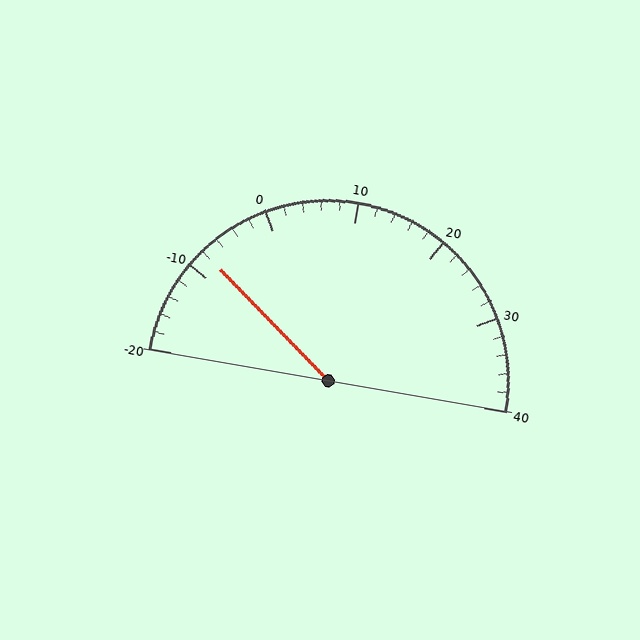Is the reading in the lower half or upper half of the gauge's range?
The reading is in the lower half of the range (-20 to 40).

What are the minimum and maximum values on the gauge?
The gauge ranges from -20 to 40.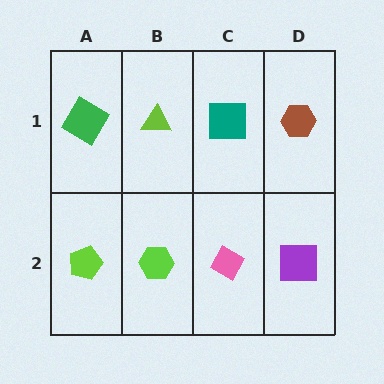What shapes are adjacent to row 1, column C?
A pink diamond (row 2, column C), a lime triangle (row 1, column B), a brown hexagon (row 1, column D).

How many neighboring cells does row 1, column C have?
3.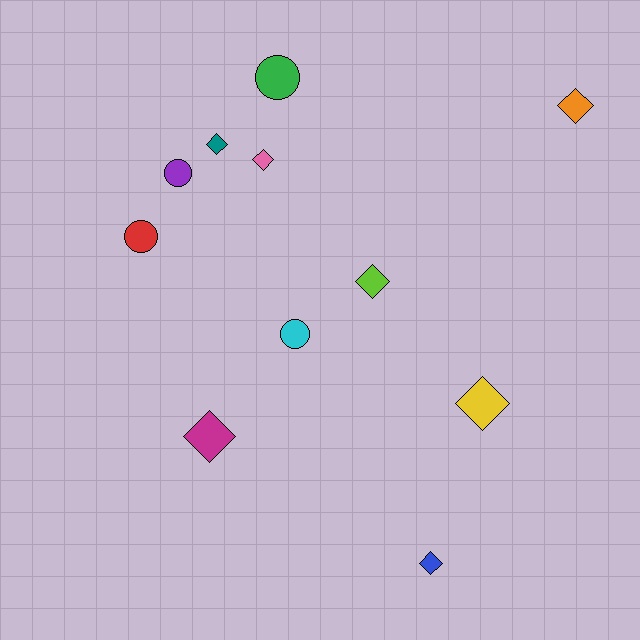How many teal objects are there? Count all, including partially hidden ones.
There is 1 teal object.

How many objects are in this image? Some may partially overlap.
There are 11 objects.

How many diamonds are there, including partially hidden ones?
There are 7 diamonds.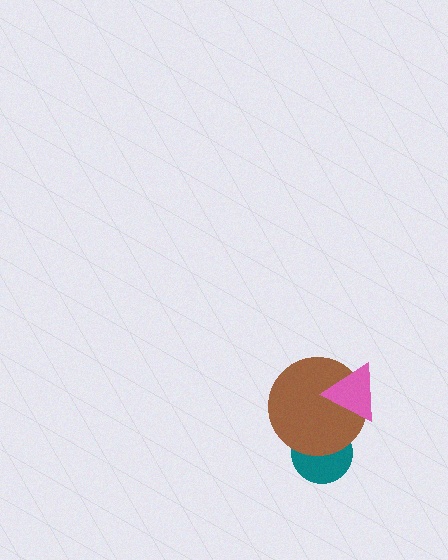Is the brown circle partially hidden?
Yes, it is partially covered by another shape.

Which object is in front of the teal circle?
The brown circle is in front of the teal circle.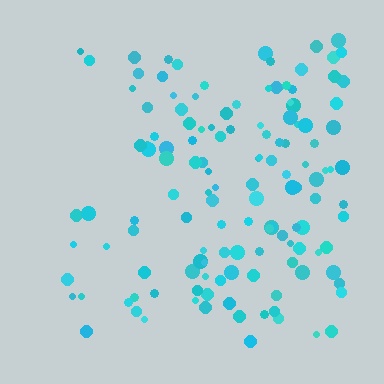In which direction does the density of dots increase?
From left to right, with the right side densest.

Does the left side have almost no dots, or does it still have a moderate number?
Still a moderate number, just noticeably fewer than the right.